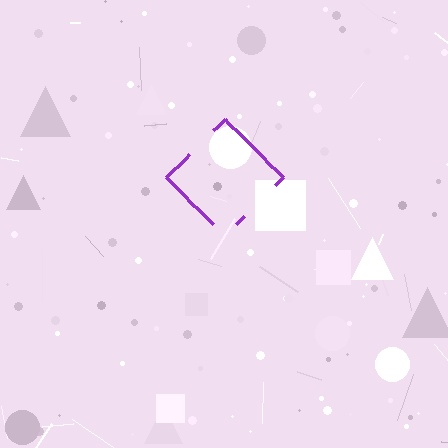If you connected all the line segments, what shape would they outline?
They would outline a diamond.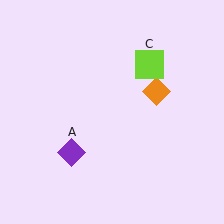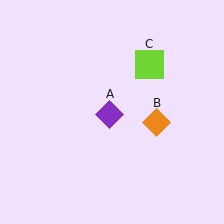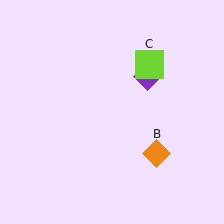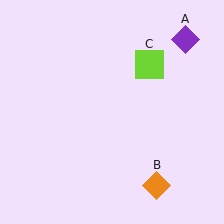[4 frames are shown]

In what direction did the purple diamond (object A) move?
The purple diamond (object A) moved up and to the right.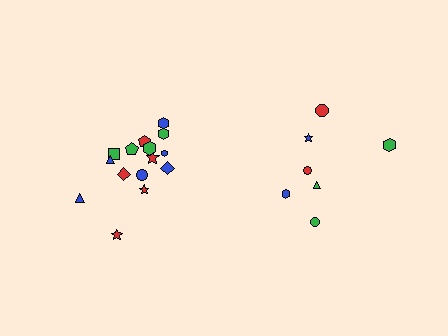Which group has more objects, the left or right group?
The left group.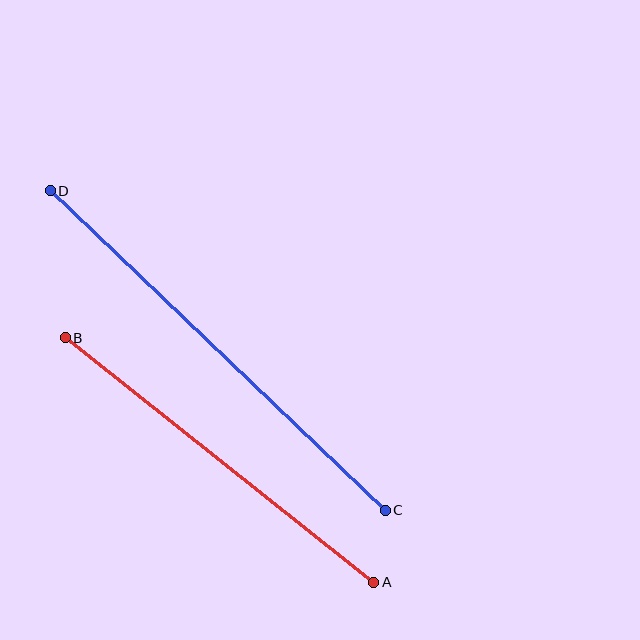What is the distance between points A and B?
The distance is approximately 393 pixels.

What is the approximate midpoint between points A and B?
The midpoint is at approximately (220, 460) pixels.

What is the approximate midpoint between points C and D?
The midpoint is at approximately (218, 350) pixels.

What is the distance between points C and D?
The distance is approximately 463 pixels.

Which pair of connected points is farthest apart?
Points C and D are farthest apart.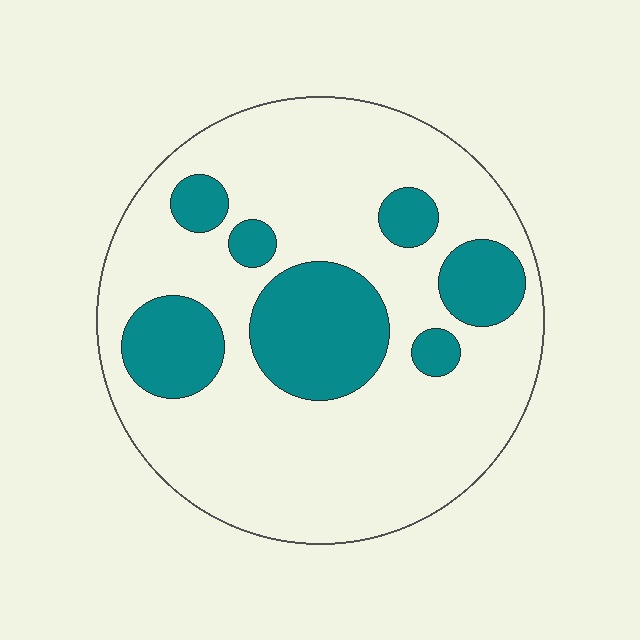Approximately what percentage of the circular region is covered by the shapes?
Approximately 25%.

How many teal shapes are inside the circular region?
7.